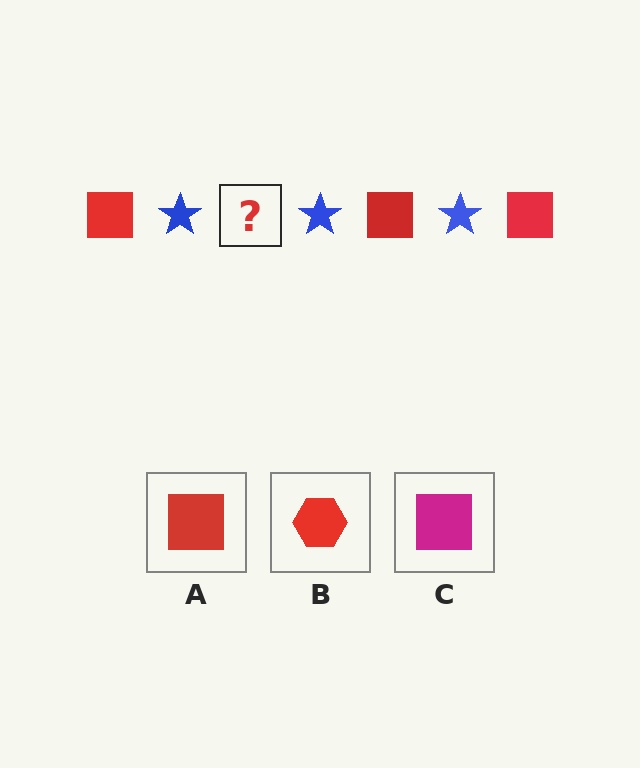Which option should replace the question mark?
Option A.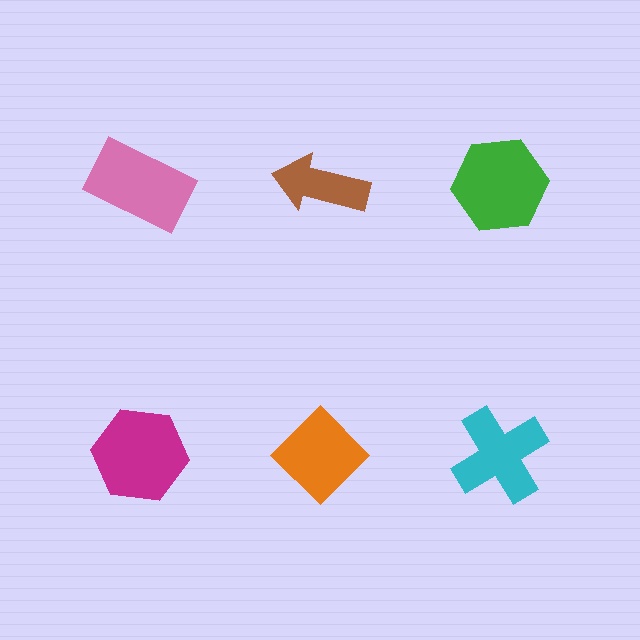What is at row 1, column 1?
A pink rectangle.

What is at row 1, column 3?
A green hexagon.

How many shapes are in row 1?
3 shapes.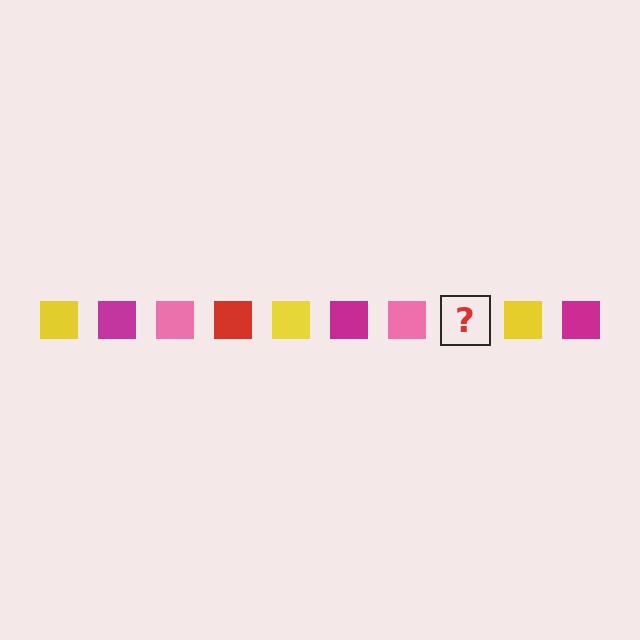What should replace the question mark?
The question mark should be replaced with a red square.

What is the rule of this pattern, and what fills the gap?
The rule is that the pattern cycles through yellow, magenta, pink, red squares. The gap should be filled with a red square.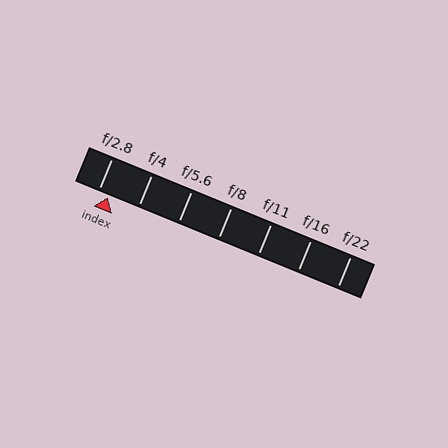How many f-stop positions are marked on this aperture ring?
There are 7 f-stop positions marked.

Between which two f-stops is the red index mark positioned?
The index mark is between f/2.8 and f/4.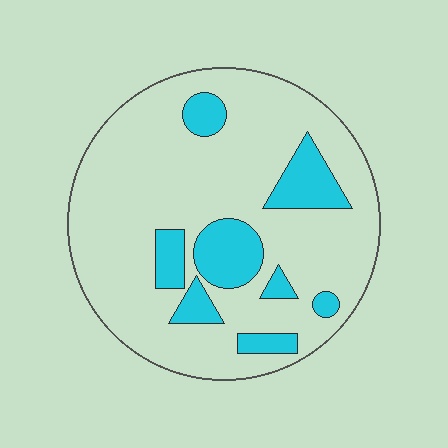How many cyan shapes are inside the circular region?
8.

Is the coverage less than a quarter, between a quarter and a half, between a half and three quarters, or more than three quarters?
Less than a quarter.